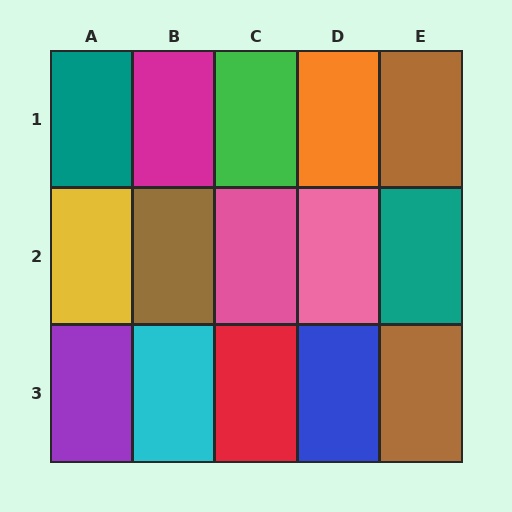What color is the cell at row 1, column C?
Green.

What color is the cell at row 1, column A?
Teal.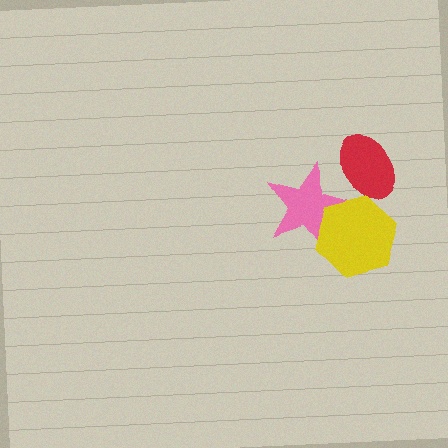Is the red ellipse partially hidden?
Yes, it is partially covered by another shape.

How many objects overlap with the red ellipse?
1 object overlaps with the red ellipse.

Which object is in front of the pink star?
The yellow hexagon is in front of the pink star.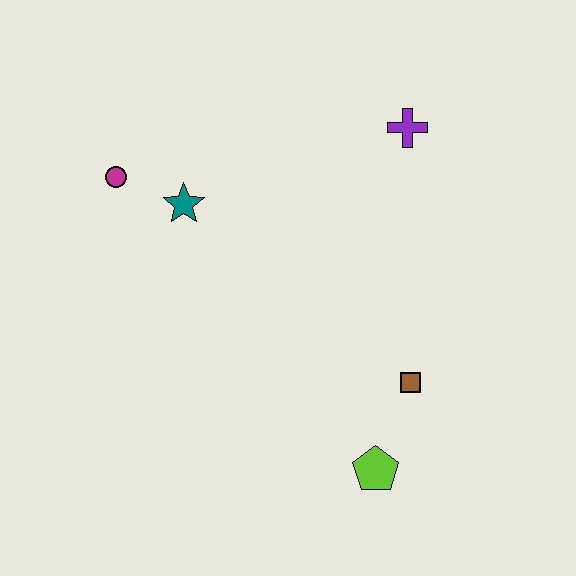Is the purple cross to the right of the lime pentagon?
Yes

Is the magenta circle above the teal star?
Yes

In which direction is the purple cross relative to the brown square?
The purple cross is above the brown square.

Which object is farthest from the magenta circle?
The lime pentagon is farthest from the magenta circle.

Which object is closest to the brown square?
The lime pentagon is closest to the brown square.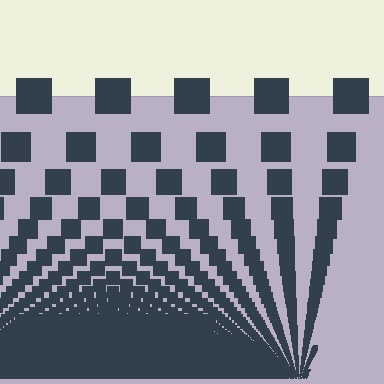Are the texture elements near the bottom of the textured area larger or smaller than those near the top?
Smaller. The gradient is inverted — elements near the bottom are smaller and denser.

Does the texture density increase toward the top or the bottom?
Density increases toward the bottom.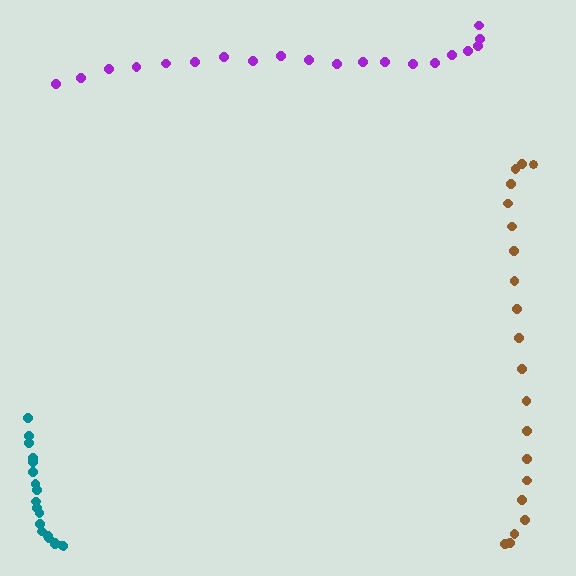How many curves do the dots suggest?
There are 3 distinct paths.